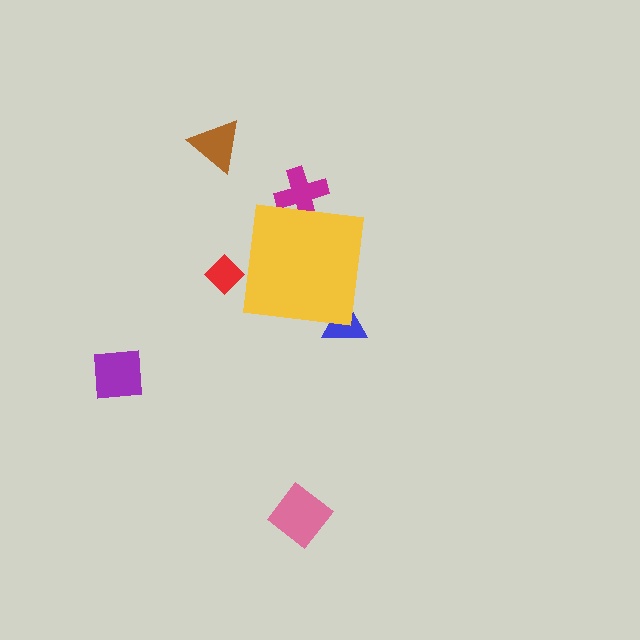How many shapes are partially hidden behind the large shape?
3 shapes are partially hidden.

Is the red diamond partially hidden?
Yes, the red diamond is partially hidden behind the yellow square.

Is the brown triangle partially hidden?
No, the brown triangle is fully visible.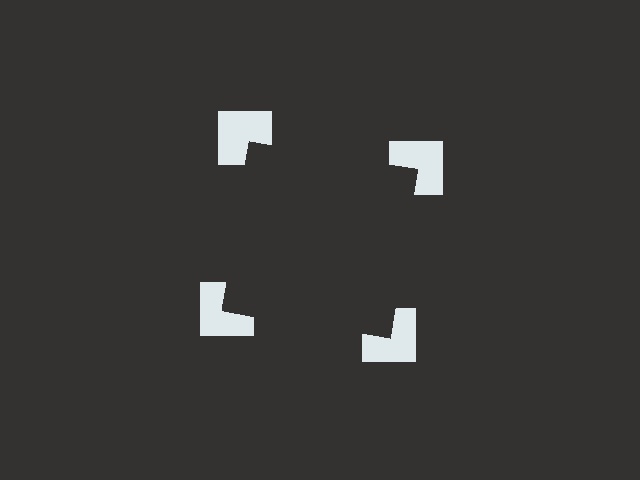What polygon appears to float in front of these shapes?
An illusory square — its edges are inferred from the aligned wedge cuts in the notched squares, not physically drawn.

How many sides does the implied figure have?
4 sides.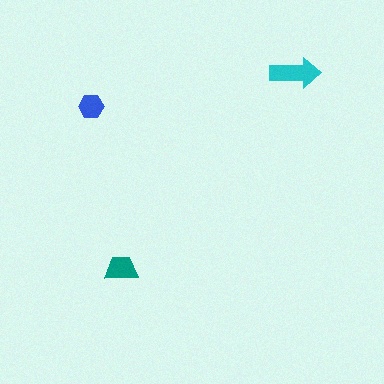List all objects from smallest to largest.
The blue hexagon, the teal trapezoid, the cyan arrow.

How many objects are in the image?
There are 3 objects in the image.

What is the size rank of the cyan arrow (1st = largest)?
1st.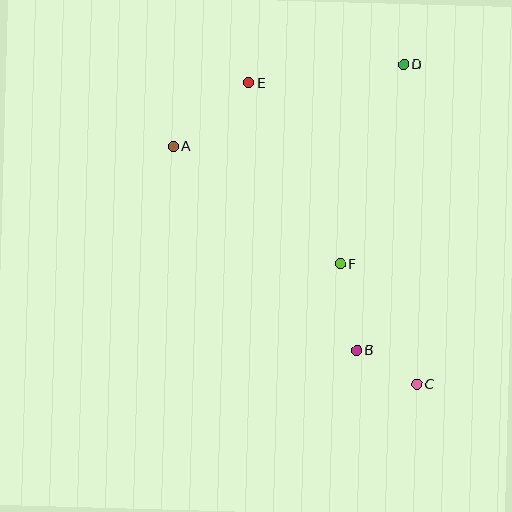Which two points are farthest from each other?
Points C and E are farthest from each other.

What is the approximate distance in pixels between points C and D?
The distance between C and D is approximately 320 pixels.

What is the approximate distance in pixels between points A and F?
The distance between A and F is approximately 204 pixels.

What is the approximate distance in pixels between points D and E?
The distance between D and E is approximately 156 pixels.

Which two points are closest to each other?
Points B and C are closest to each other.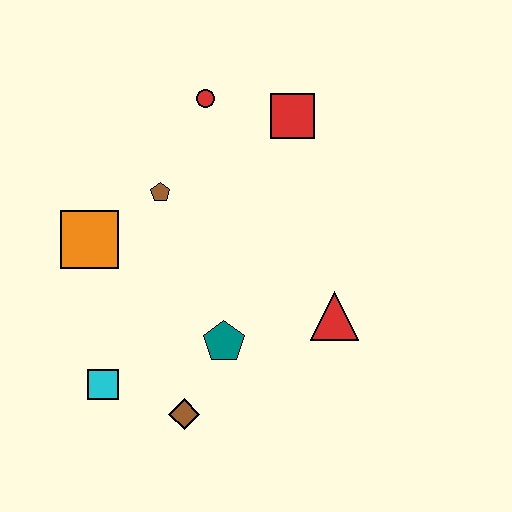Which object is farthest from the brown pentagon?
The brown diamond is farthest from the brown pentagon.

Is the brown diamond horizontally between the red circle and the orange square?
Yes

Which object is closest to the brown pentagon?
The orange square is closest to the brown pentagon.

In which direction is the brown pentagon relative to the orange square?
The brown pentagon is to the right of the orange square.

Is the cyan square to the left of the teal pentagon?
Yes